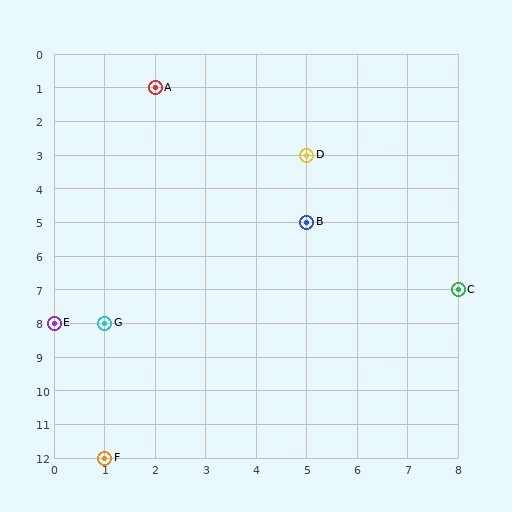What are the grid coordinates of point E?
Point E is at grid coordinates (0, 8).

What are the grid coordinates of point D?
Point D is at grid coordinates (5, 3).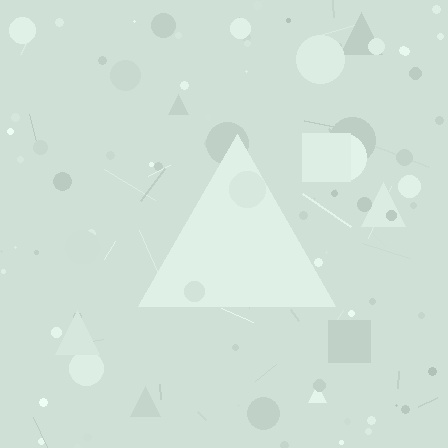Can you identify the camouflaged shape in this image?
The camouflaged shape is a triangle.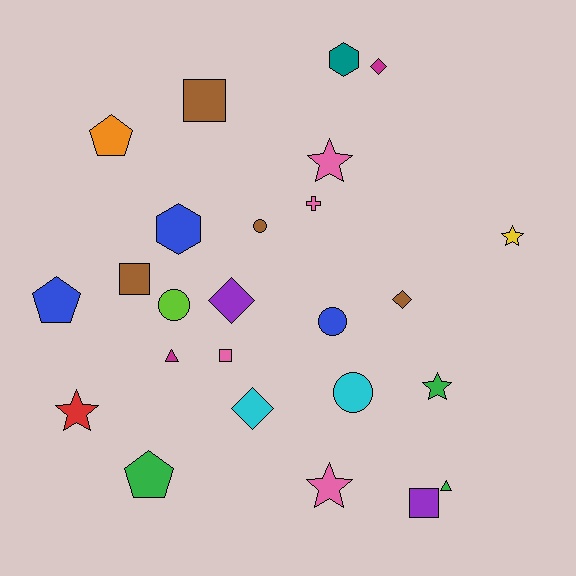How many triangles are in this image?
There are 2 triangles.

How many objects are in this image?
There are 25 objects.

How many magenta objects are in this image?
There are 2 magenta objects.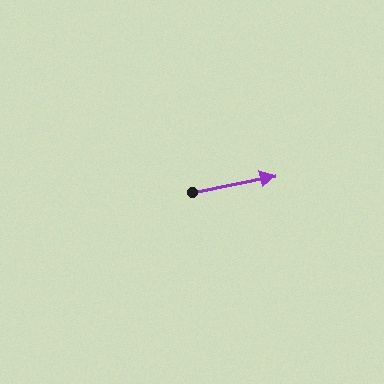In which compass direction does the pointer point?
East.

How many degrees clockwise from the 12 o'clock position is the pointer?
Approximately 79 degrees.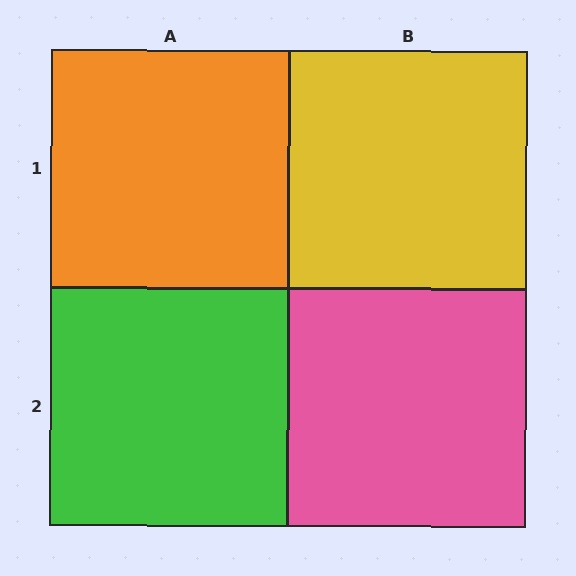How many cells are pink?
1 cell is pink.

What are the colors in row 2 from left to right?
Green, pink.